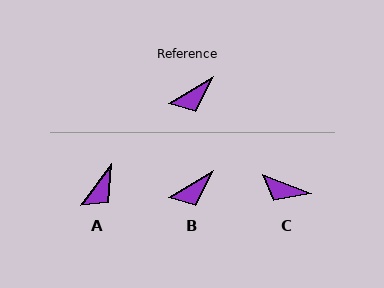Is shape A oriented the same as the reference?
No, it is off by about 22 degrees.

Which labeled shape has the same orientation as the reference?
B.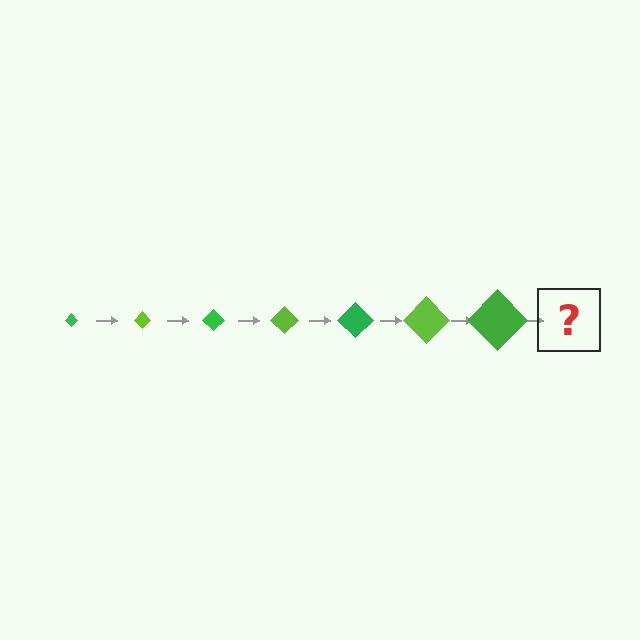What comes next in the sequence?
The next element should be a lime diamond, larger than the previous one.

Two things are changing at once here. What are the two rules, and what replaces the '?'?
The two rules are that the diamond grows larger each step and the color cycles through green and lime. The '?' should be a lime diamond, larger than the previous one.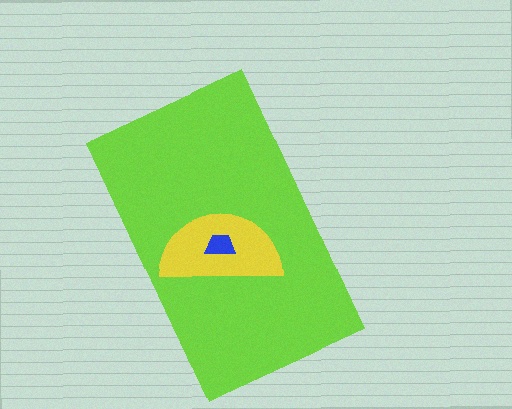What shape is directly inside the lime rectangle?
The yellow semicircle.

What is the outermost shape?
The lime rectangle.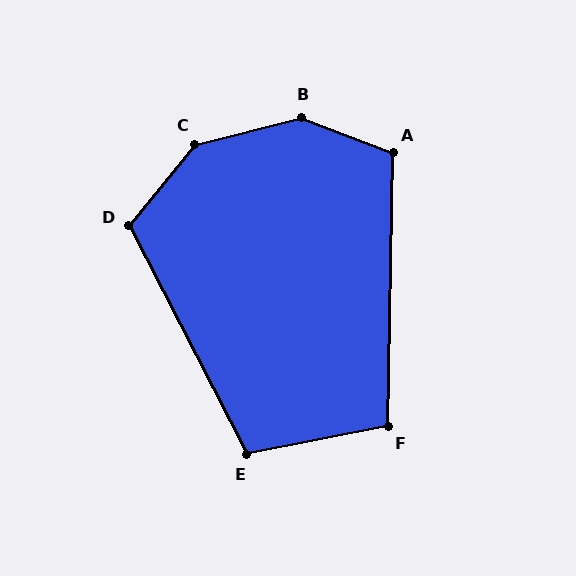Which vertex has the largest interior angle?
B, at approximately 145 degrees.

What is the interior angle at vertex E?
Approximately 106 degrees (obtuse).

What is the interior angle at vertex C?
Approximately 144 degrees (obtuse).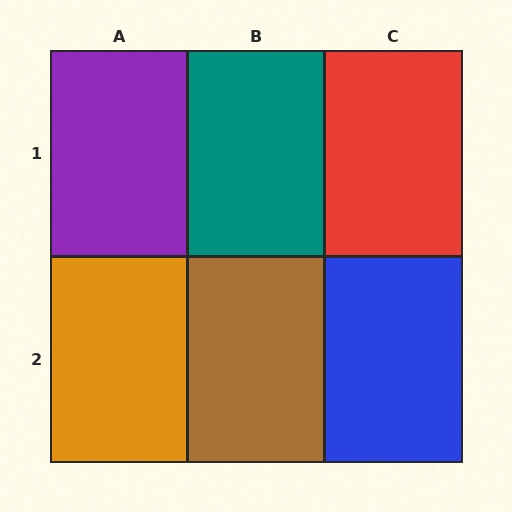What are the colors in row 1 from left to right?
Purple, teal, red.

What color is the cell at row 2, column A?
Orange.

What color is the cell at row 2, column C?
Blue.